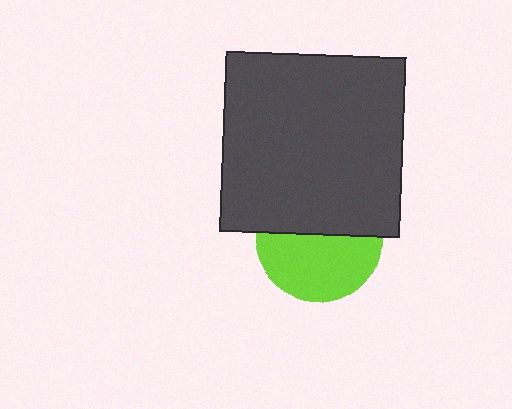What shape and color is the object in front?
The object in front is a dark gray square.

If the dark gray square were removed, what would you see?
You would see the complete lime circle.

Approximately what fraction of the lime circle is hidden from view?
Roughly 47% of the lime circle is hidden behind the dark gray square.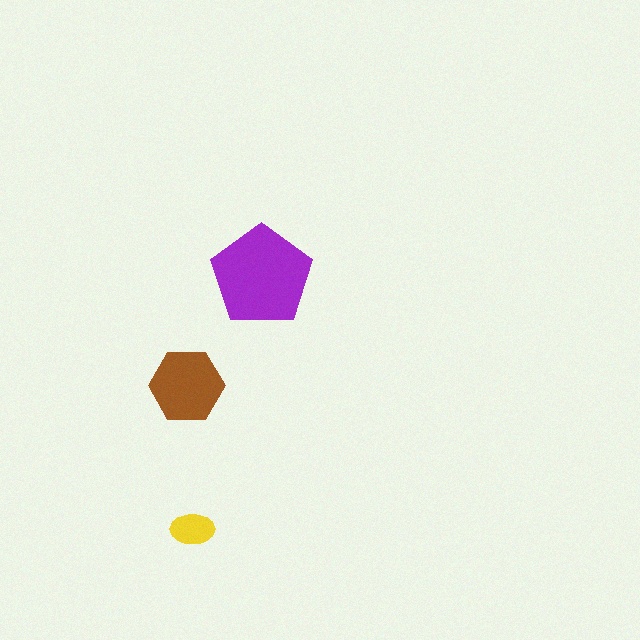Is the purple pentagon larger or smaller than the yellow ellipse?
Larger.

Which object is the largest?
The purple pentagon.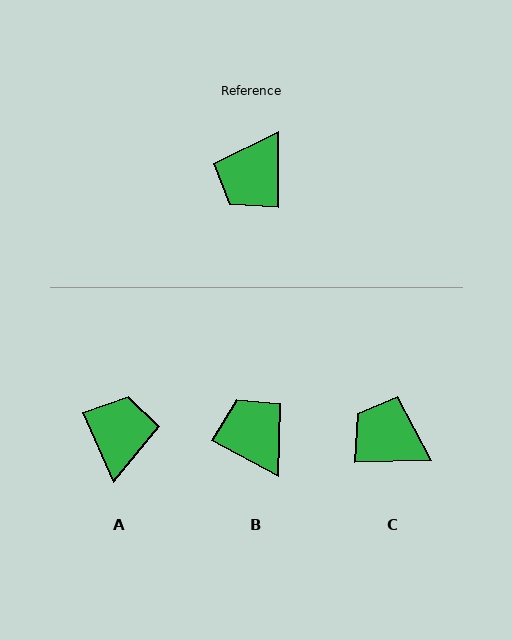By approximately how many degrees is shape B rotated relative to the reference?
Approximately 118 degrees clockwise.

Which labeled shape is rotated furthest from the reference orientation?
A, about 157 degrees away.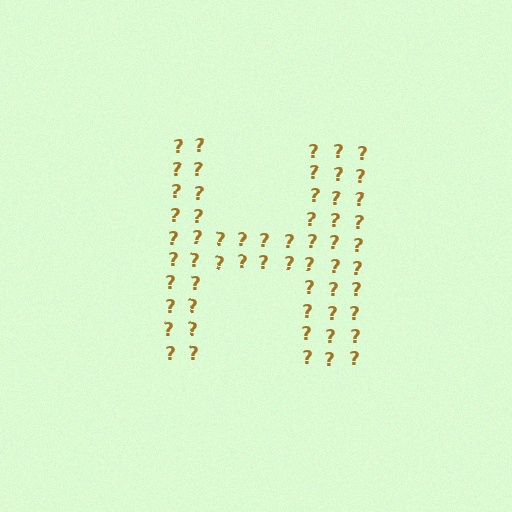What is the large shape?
The large shape is the letter H.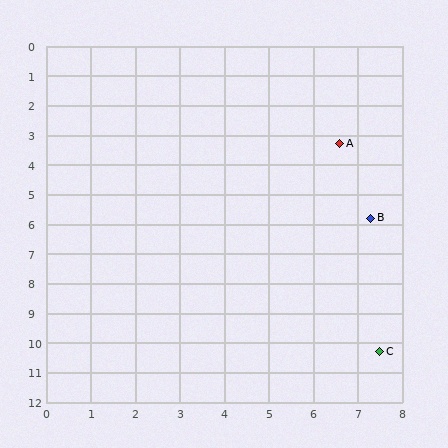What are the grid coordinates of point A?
Point A is at approximately (6.6, 3.3).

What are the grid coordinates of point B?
Point B is at approximately (7.3, 5.8).